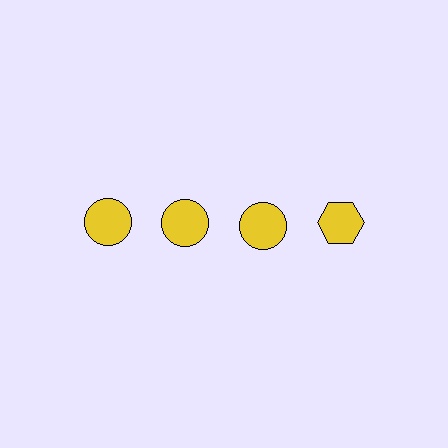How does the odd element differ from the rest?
It has a different shape: hexagon instead of circle.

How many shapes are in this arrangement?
There are 4 shapes arranged in a grid pattern.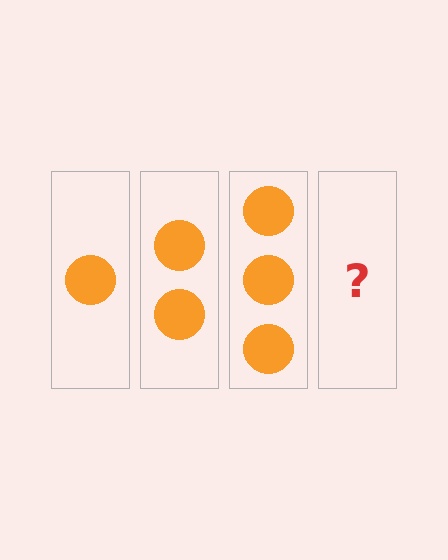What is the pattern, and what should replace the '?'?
The pattern is that each step adds one more circle. The '?' should be 4 circles.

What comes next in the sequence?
The next element should be 4 circles.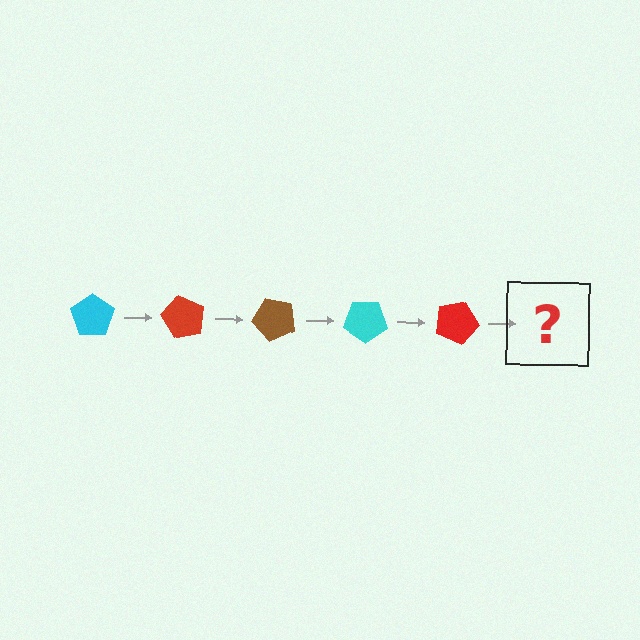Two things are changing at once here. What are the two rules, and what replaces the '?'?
The two rules are that it rotates 60 degrees each step and the color cycles through cyan, red, and brown. The '?' should be a brown pentagon, rotated 300 degrees from the start.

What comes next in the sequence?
The next element should be a brown pentagon, rotated 300 degrees from the start.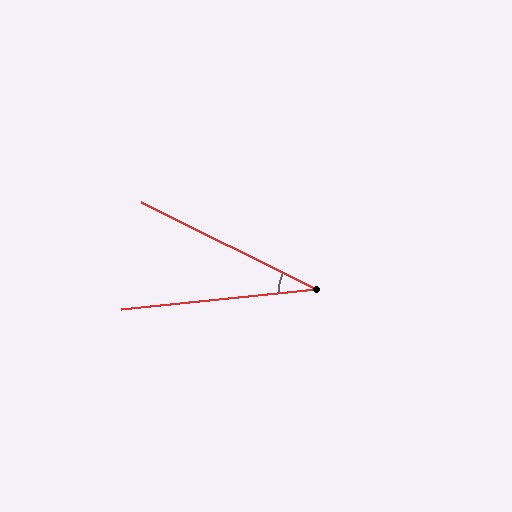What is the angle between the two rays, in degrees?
Approximately 32 degrees.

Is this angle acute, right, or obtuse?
It is acute.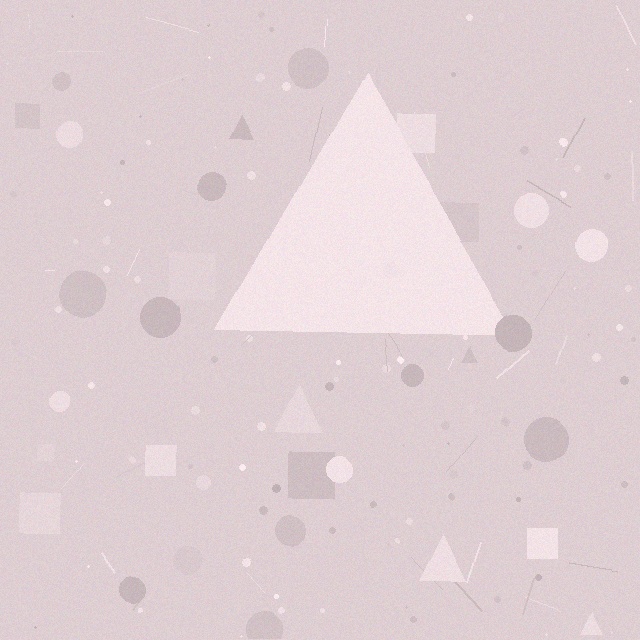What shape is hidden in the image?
A triangle is hidden in the image.